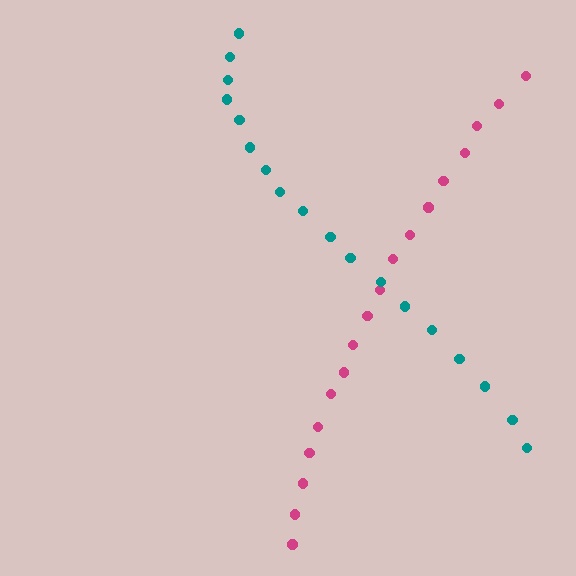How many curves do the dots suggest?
There are 2 distinct paths.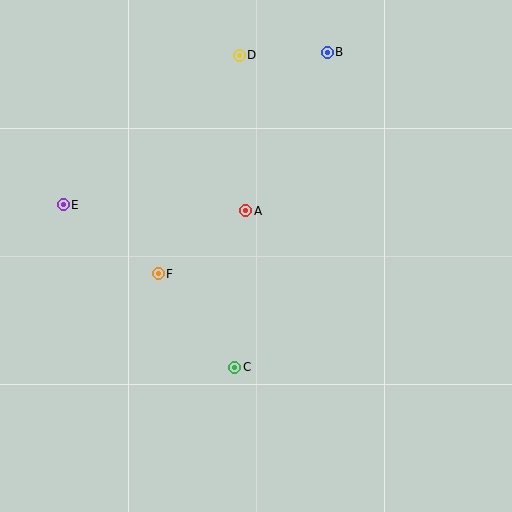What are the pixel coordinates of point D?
Point D is at (239, 55).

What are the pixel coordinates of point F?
Point F is at (158, 274).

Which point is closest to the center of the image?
Point A at (246, 211) is closest to the center.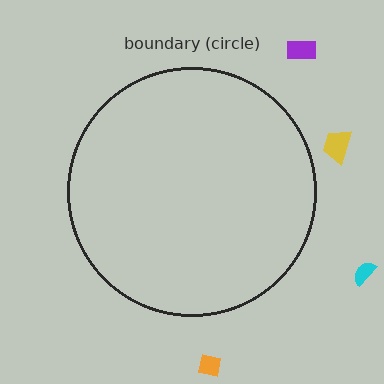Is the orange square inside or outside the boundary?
Outside.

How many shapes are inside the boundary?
0 inside, 4 outside.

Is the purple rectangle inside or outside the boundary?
Outside.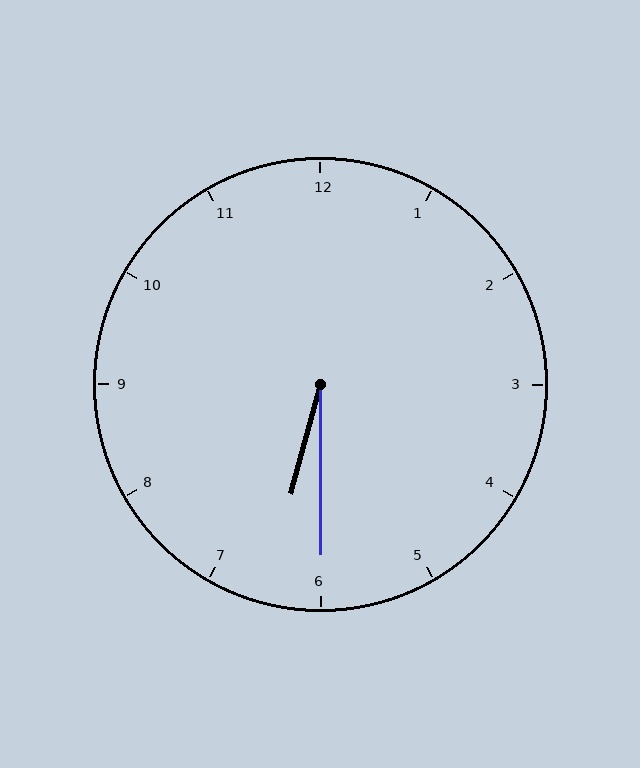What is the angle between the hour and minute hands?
Approximately 15 degrees.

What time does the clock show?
6:30.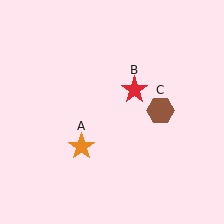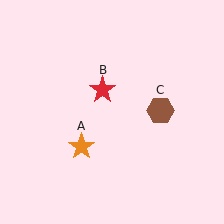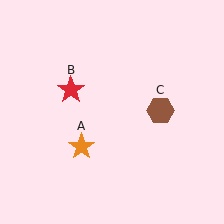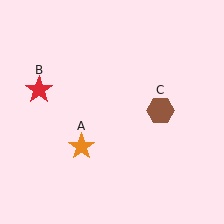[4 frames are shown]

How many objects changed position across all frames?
1 object changed position: red star (object B).